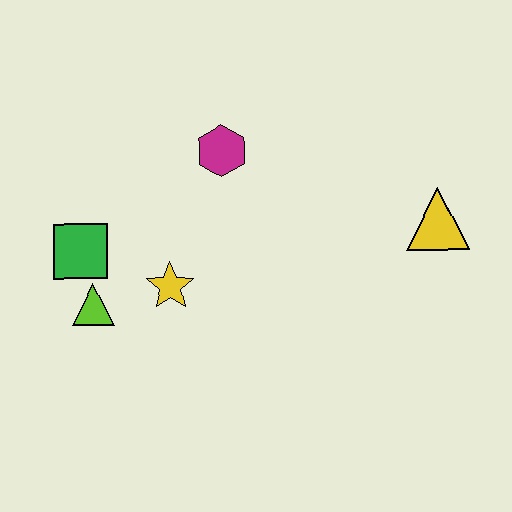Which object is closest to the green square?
The lime triangle is closest to the green square.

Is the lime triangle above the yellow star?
No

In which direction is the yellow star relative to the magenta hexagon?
The yellow star is below the magenta hexagon.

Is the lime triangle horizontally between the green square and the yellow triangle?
Yes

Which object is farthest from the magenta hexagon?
The yellow triangle is farthest from the magenta hexagon.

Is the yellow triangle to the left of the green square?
No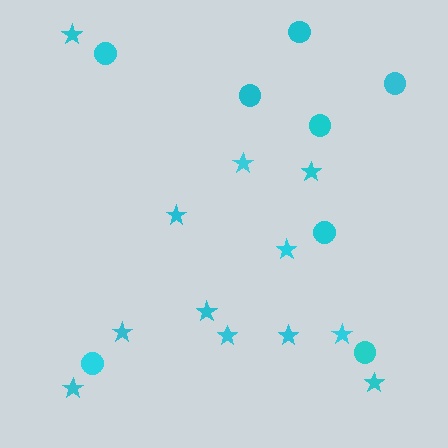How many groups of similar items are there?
There are 2 groups: one group of circles (8) and one group of stars (12).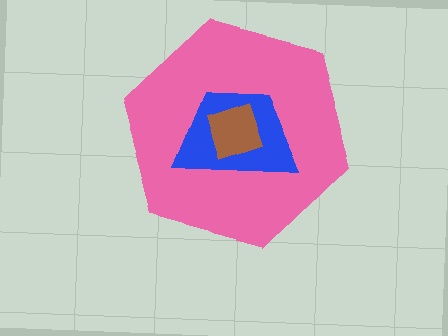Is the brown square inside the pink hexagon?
Yes.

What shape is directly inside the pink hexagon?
The blue trapezoid.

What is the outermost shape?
The pink hexagon.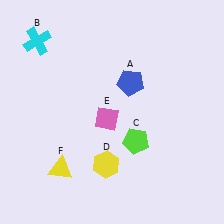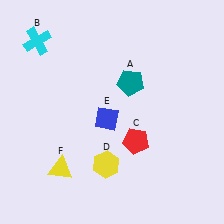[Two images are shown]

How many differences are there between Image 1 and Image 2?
There are 3 differences between the two images.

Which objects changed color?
A changed from blue to teal. C changed from lime to red. E changed from pink to blue.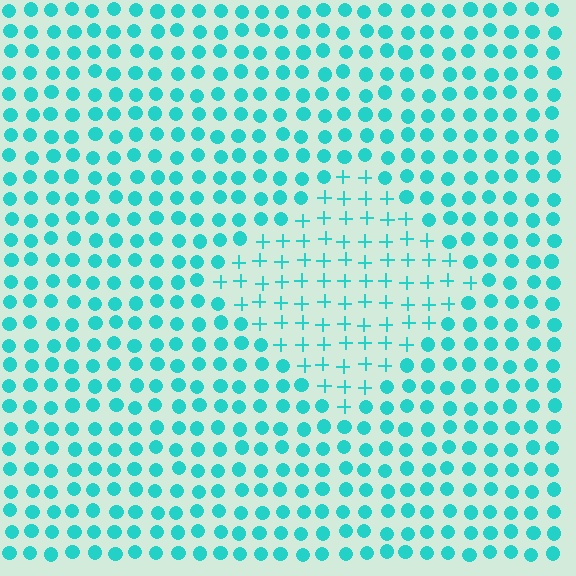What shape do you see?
I see a diamond.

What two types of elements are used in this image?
The image uses plus signs inside the diamond region and circles outside it.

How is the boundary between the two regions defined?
The boundary is defined by a change in element shape: plus signs inside vs. circles outside. All elements share the same color and spacing.